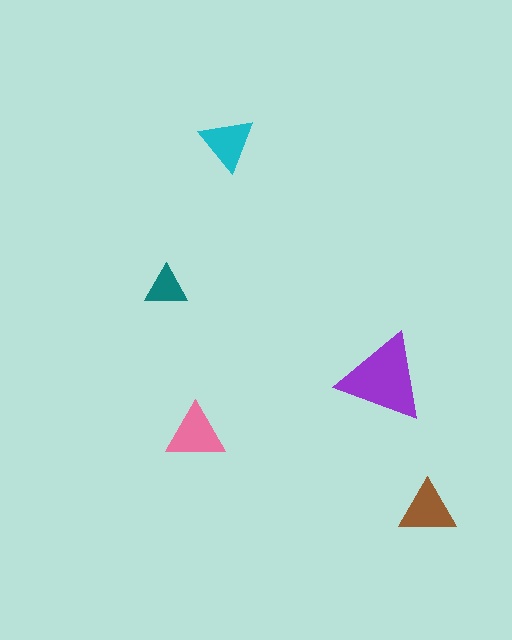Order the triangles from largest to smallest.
the purple one, the pink one, the brown one, the cyan one, the teal one.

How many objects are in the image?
There are 5 objects in the image.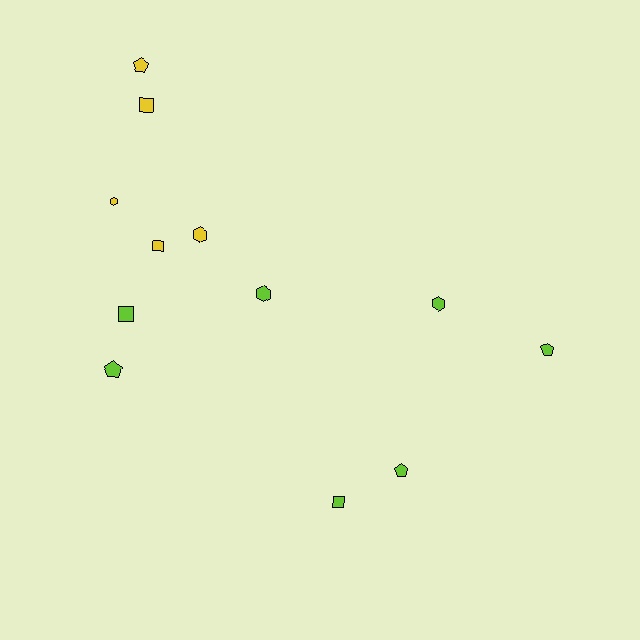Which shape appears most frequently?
Square, with 4 objects.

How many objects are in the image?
There are 12 objects.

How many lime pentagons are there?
There are 3 lime pentagons.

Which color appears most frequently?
Lime, with 7 objects.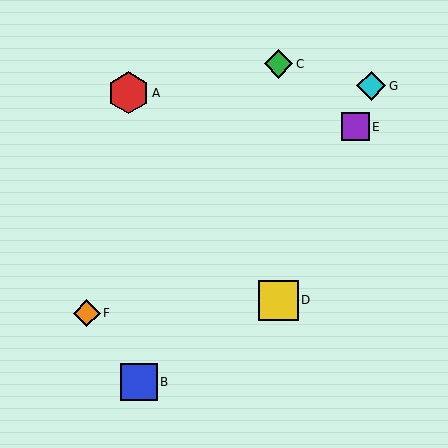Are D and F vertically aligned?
No, D is at x≈278 and F is at x≈87.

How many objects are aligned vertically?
2 objects (C, D) are aligned vertically.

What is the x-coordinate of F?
Object F is at x≈87.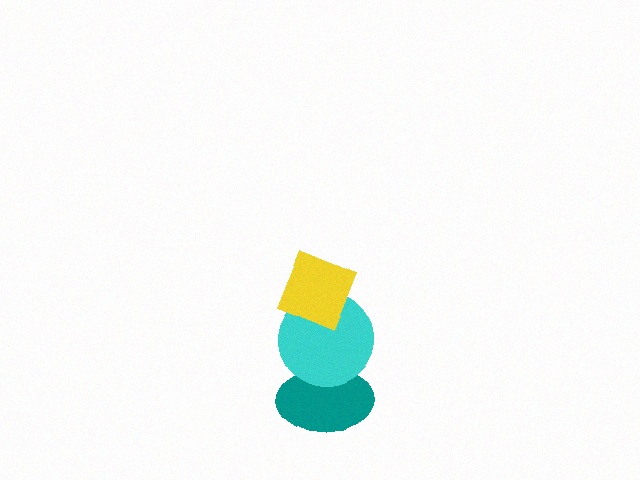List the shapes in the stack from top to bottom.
From top to bottom: the yellow diamond, the cyan circle, the teal ellipse.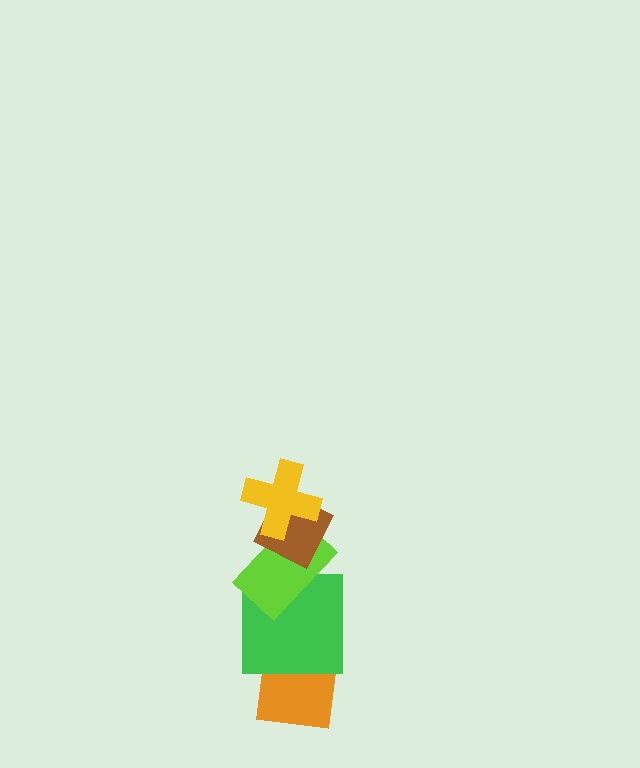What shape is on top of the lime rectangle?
The brown diamond is on top of the lime rectangle.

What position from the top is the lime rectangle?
The lime rectangle is 3rd from the top.